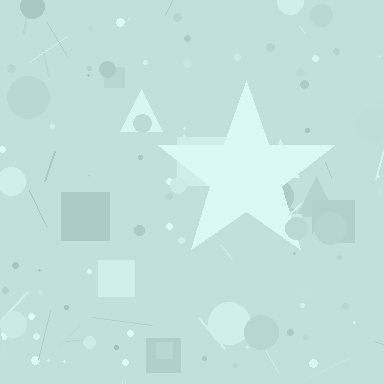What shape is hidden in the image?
A star is hidden in the image.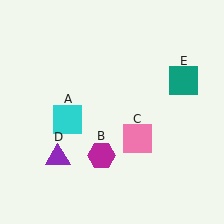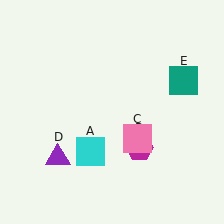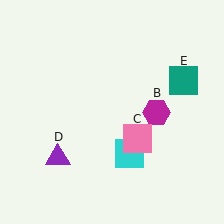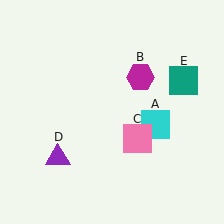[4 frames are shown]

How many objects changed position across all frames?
2 objects changed position: cyan square (object A), magenta hexagon (object B).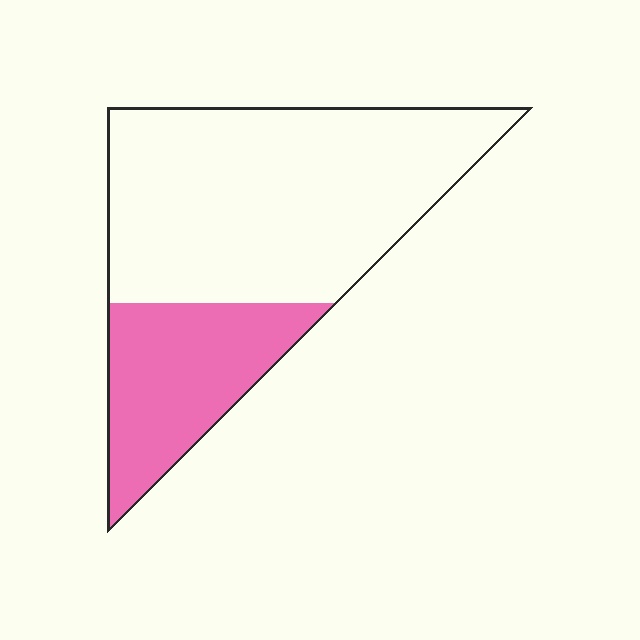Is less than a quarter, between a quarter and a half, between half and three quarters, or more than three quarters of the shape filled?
Between a quarter and a half.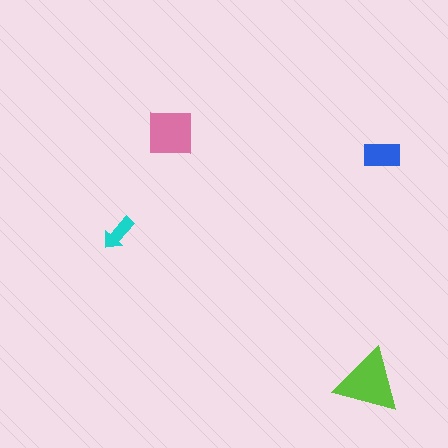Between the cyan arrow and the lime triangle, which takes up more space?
The lime triangle.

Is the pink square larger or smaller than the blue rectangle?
Larger.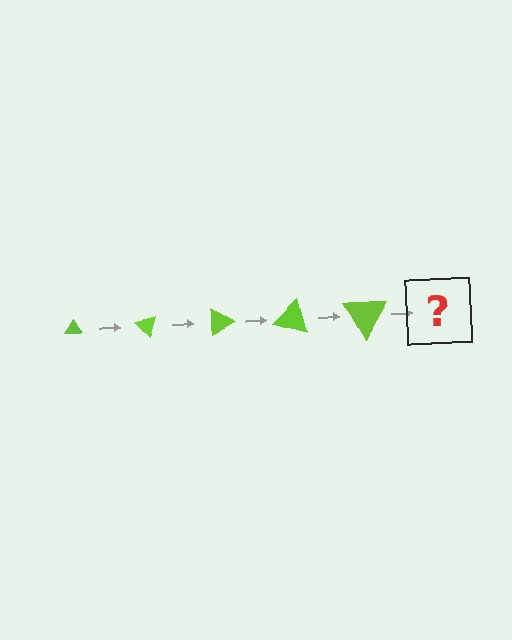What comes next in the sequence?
The next element should be a triangle, larger than the previous one and rotated 225 degrees from the start.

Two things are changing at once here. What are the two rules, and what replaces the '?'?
The two rules are that the triangle grows larger each step and it rotates 45 degrees each step. The '?' should be a triangle, larger than the previous one and rotated 225 degrees from the start.